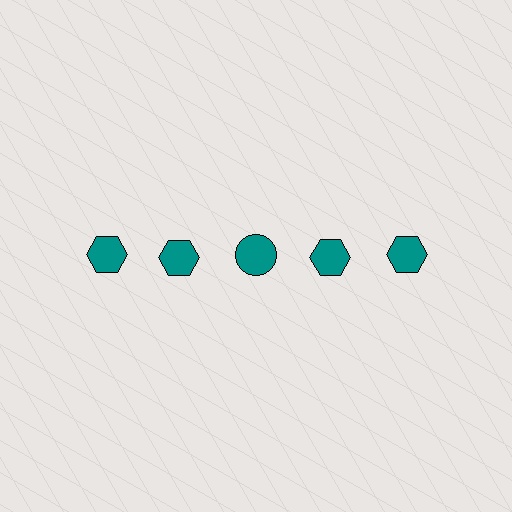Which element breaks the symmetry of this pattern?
The teal circle in the top row, center column breaks the symmetry. All other shapes are teal hexagons.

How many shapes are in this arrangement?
There are 5 shapes arranged in a grid pattern.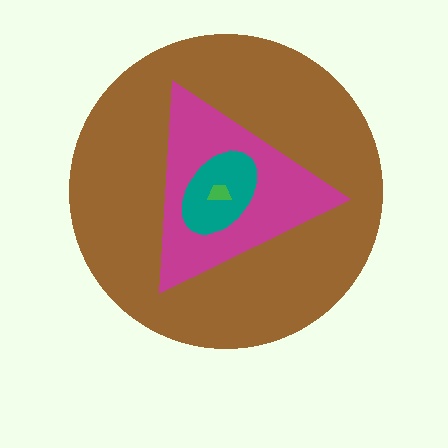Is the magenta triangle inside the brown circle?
Yes.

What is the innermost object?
The green trapezoid.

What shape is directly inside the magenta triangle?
The teal ellipse.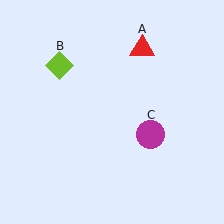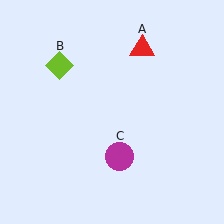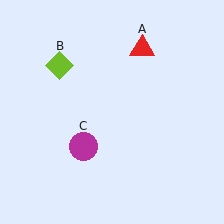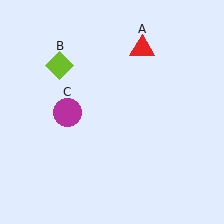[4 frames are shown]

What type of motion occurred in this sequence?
The magenta circle (object C) rotated clockwise around the center of the scene.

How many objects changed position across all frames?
1 object changed position: magenta circle (object C).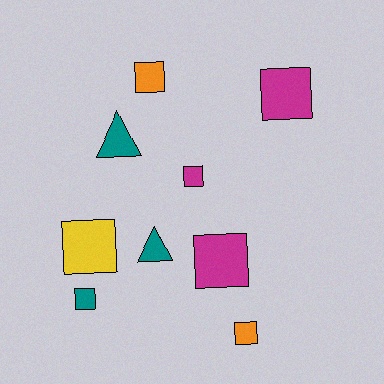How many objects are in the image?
There are 9 objects.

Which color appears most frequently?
Magenta, with 3 objects.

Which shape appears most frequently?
Square, with 7 objects.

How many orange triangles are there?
There are no orange triangles.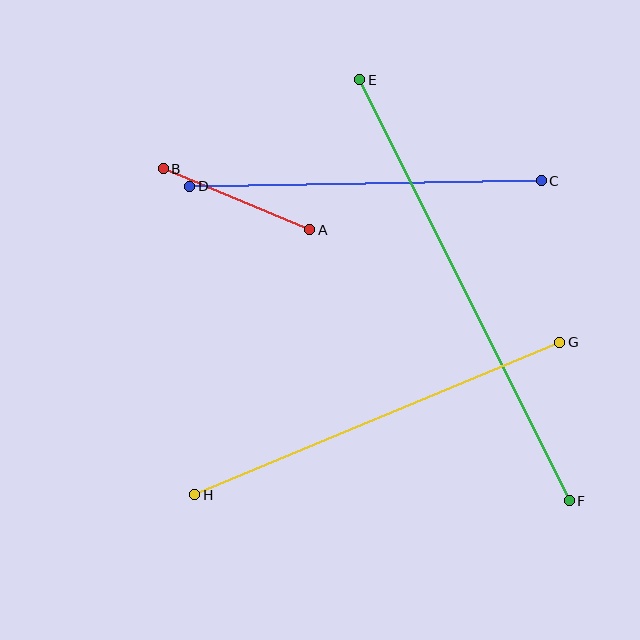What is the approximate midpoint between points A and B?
The midpoint is at approximately (237, 199) pixels.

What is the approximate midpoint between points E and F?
The midpoint is at approximately (464, 290) pixels.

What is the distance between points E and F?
The distance is approximately 470 pixels.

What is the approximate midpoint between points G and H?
The midpoint is at approximately (377, 419) pixels.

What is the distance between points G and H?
The distance is approximately 396 pixels.